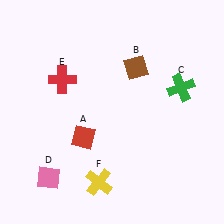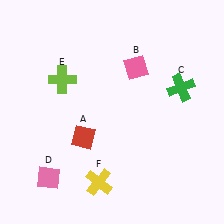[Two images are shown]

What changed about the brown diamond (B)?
In Image 1, B is brown. In Image 2, it changed to pink.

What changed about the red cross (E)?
In Image 1, E is red. In Image 2, it changed to lime.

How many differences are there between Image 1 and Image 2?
There are 2 differences between the two images.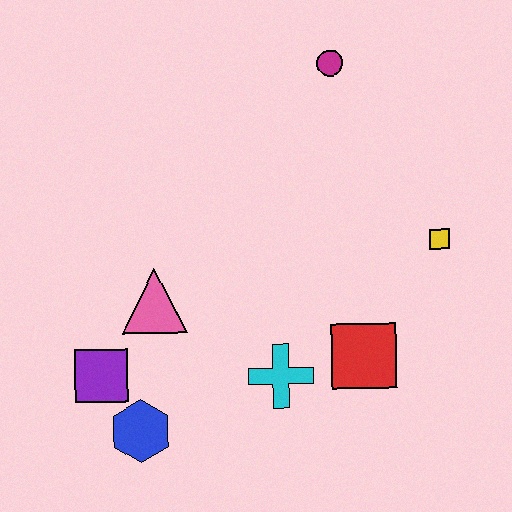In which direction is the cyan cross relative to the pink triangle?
The cyan cross is to the right of the pink triangle.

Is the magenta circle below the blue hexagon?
No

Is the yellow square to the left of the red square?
No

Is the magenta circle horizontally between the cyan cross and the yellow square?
Yes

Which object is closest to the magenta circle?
The yellow square is closest to the magenta circle.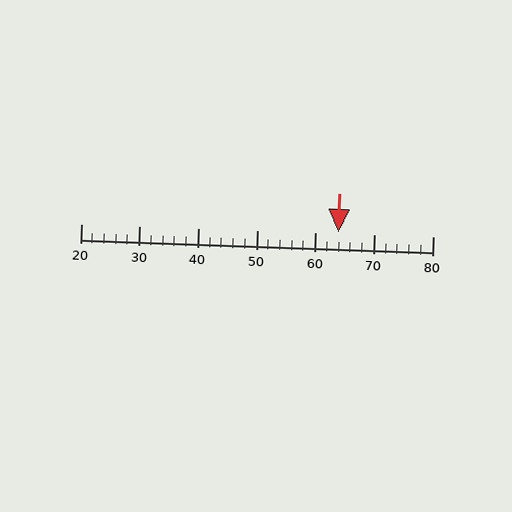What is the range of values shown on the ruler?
The ruler shows values from 20 to 80.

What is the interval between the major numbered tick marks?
The major tick marks are spaced 10 units apart.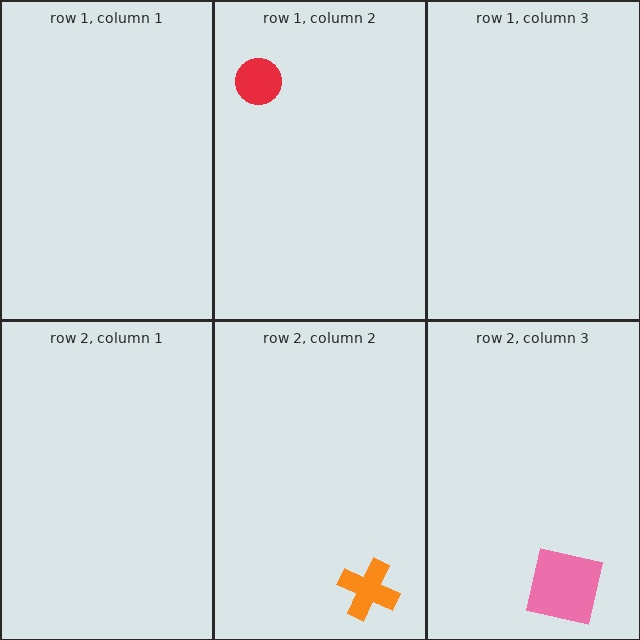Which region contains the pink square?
The row 2, column 3 region.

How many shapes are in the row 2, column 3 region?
1.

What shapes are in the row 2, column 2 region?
The orange cross.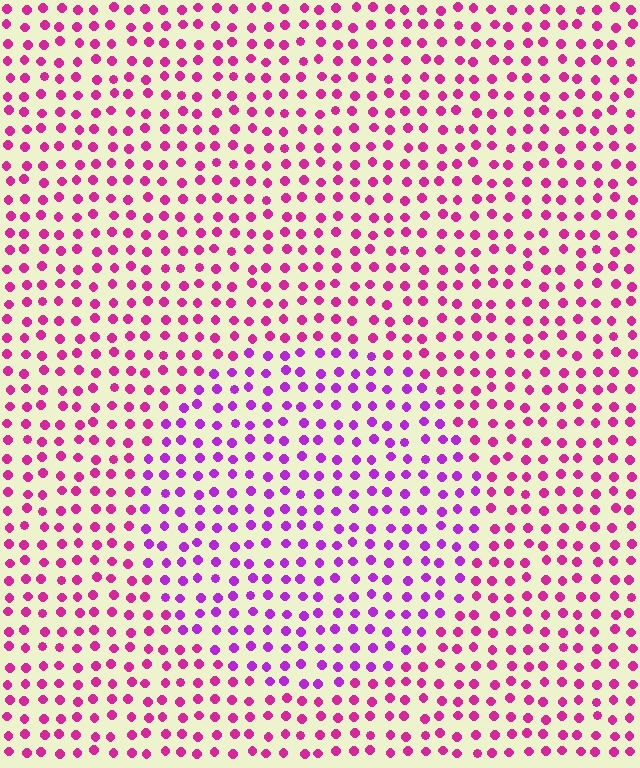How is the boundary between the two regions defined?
The boundary is defined purely by a slight shift in hue (about 31 degrees). Spacing, size, and orientation are identical on both sides.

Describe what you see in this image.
The image is filled with small magenta elements in a uniform arrangement. A circle-shaped region is visible where the elements are tinted to a slightly different hue, forming a subtle color boundary.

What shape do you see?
I see a circle.